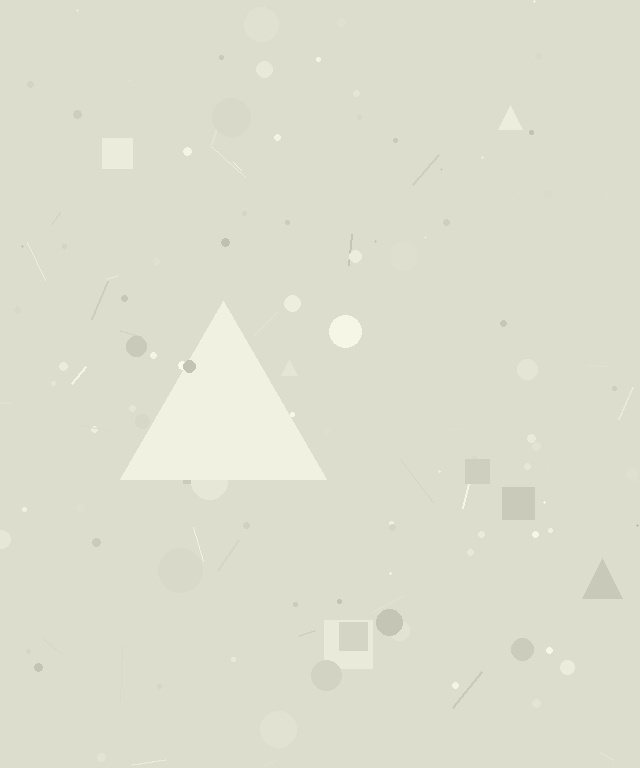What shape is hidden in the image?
A triangle is hidden in the image.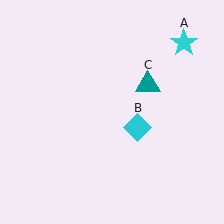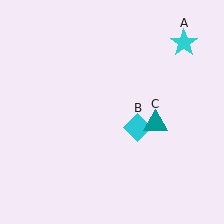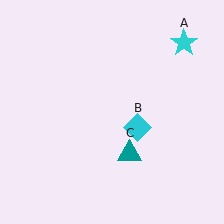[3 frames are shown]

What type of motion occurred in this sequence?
The teal triangle (object C) rotated clockwise around the center of the scene.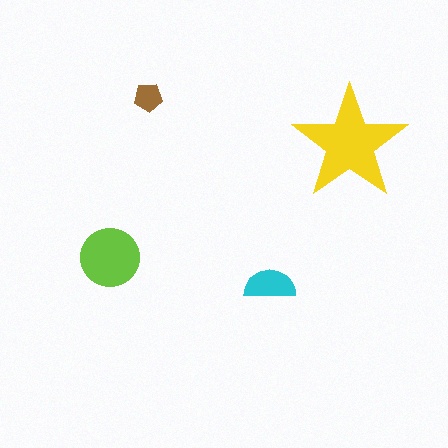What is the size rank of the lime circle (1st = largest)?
2nd.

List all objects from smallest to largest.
The brown pentagon, the cyan semicircle, the lime circle, the yellow star.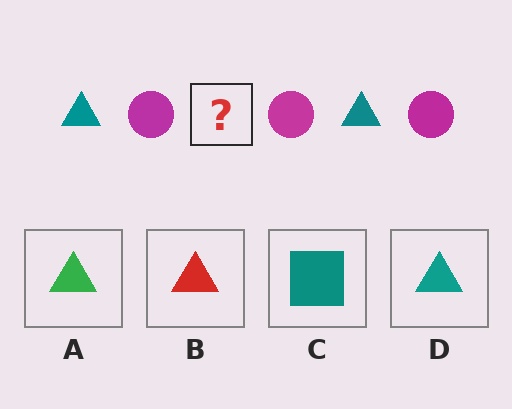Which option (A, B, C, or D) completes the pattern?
D.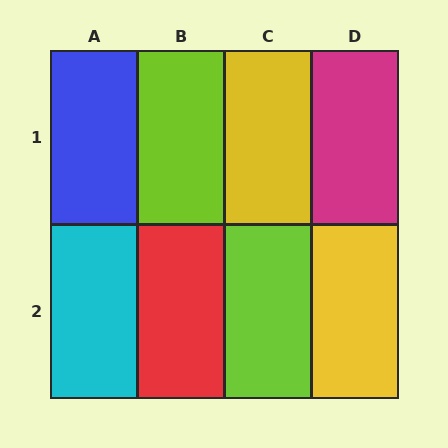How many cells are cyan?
1 cell is cyan.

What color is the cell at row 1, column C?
Yellow.